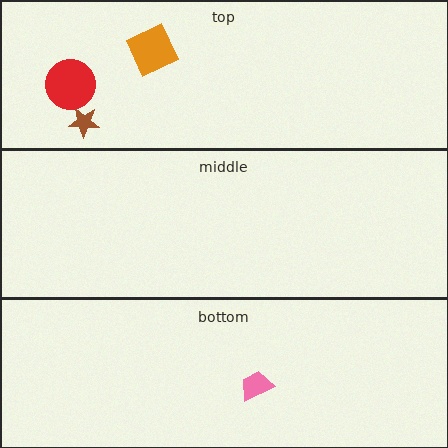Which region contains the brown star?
The top region.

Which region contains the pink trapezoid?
The bottom region.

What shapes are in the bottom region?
The pink trapezoid.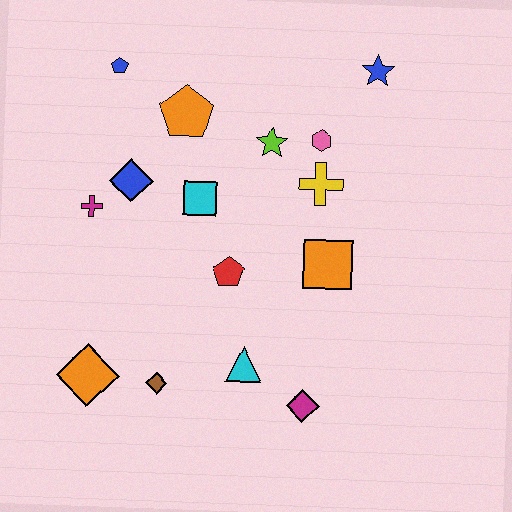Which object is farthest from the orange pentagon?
The magenta diamond is farthest from the orange pentagon.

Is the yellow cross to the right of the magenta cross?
Yes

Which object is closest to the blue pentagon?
The orange pentagon is closest to the blue pentagon.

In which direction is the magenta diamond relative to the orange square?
The magenta diamond is below the orange square.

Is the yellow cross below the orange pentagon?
Yes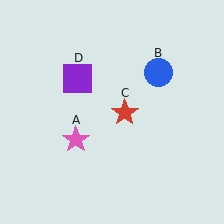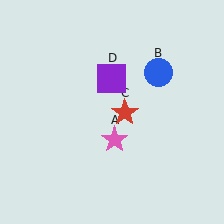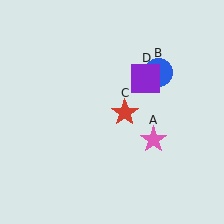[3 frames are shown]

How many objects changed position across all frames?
2 objects changed position: pink star (object A), purple square (object D).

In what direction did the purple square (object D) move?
The purple square (object D) moved right.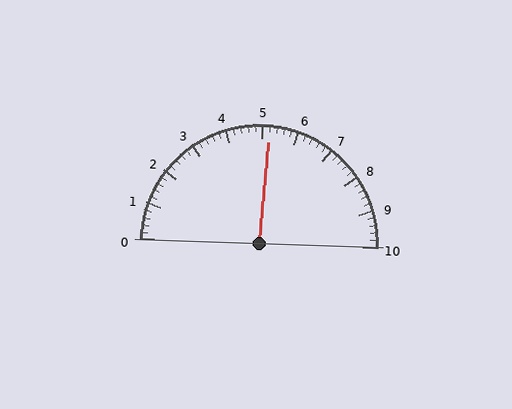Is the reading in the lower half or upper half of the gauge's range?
The reading is in the upper half of the range (0 to 10).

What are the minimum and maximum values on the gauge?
The gauge ranges from 0 to 10.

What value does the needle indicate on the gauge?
The needle indicates approximately 5.2.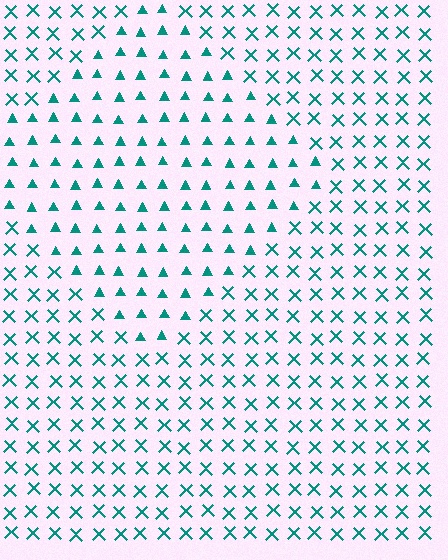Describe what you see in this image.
The image is filled with small teal elements arranged in a uniform grid. A diamond-shaped region contains triangles, while the surrounding area contains X marks. The boundary is defined purely by the change in element shape.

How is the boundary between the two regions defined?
The boundary is defined by a change in element shape: triangles inside vs. X marks outside. All elements share the same color and spacing.